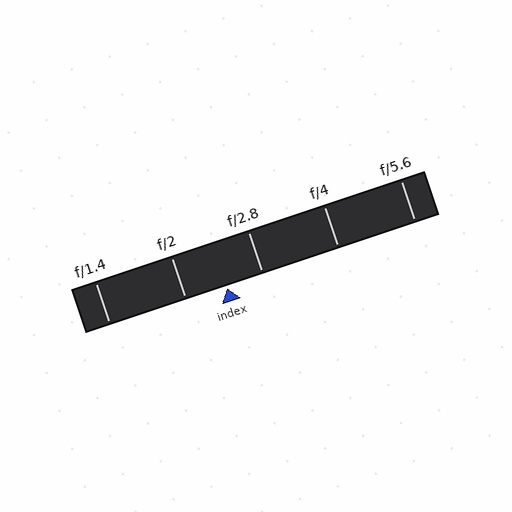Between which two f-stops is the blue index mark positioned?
The index mark is between f/2 and f/2.8.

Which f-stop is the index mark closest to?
The index mark is closest to f/2.8.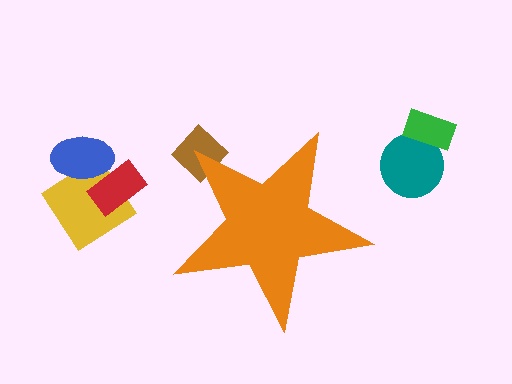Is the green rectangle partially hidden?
No, the green rectangle is fully visible.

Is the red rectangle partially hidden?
No, the red rectangle is fully visible.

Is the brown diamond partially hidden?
Yes, the brown diamond is partially hidden behind the orange star.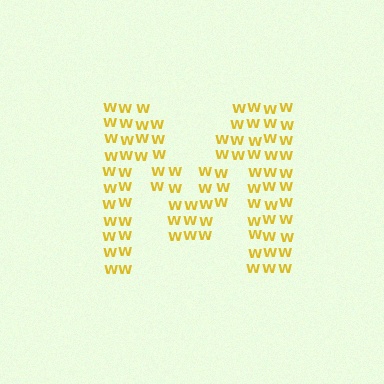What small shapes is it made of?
It is made of small letter W's.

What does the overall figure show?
The overall figure shows the letter M.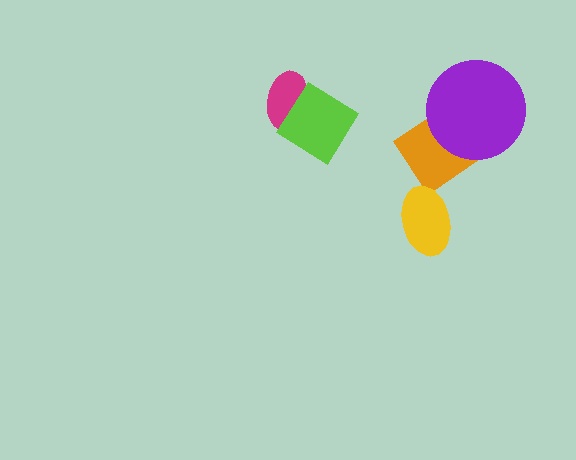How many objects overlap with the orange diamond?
1 object overlaps with the orange diamond.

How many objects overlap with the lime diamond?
1 object overlaps with the lime diamond.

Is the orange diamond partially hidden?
Yes, it is partially covered by another shape.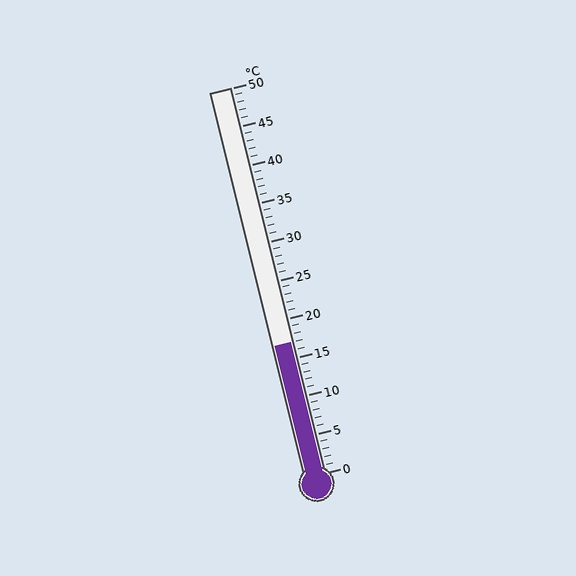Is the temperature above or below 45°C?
The temperature is below 45°C.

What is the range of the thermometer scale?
The thermometer scale ranges from 0°C to 50°C.